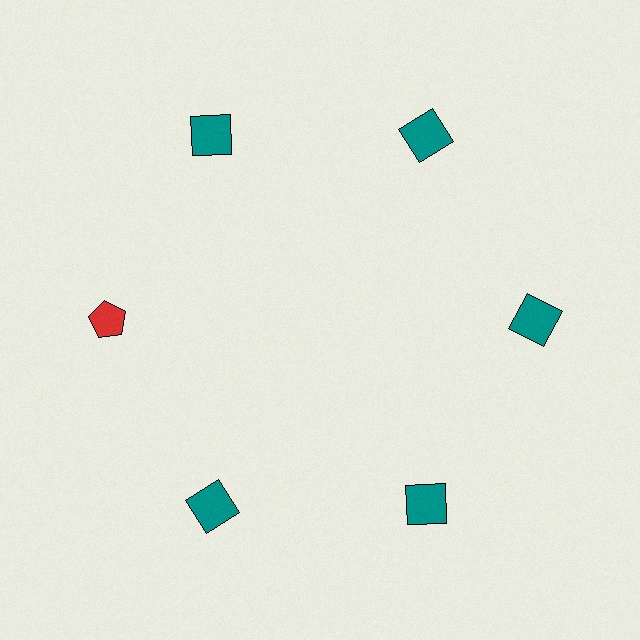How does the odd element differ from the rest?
It differs in both color (red instead of teal) and shape (pentagon instead of square).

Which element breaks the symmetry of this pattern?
The red pentagon at roughly the 9 o'clock position breaks the symmetry. All other shapes are teal squares.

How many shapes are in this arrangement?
There are 6 shapes arranged in a ring pattern.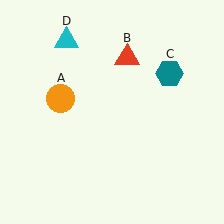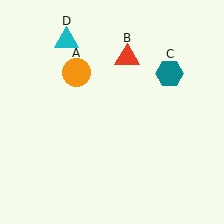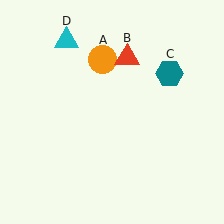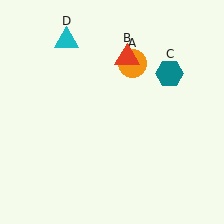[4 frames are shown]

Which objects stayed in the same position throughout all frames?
Red triangle (object B) and teal hexagon (object C) and cyan triangle (object D) remained stationary.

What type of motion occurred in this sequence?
The orange circle (object A) rotated clockwise around the center of the scene.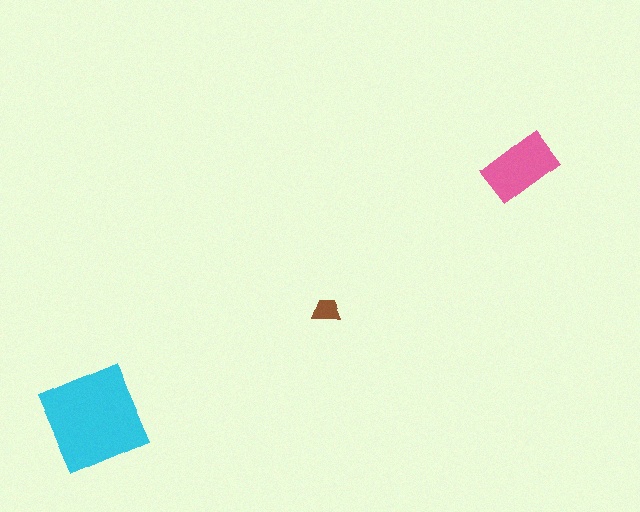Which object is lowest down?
The cyan diamond is bottommost.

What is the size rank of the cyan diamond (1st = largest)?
1st.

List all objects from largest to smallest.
The cyan diamond, the pink rectangle, the brown trapezoid.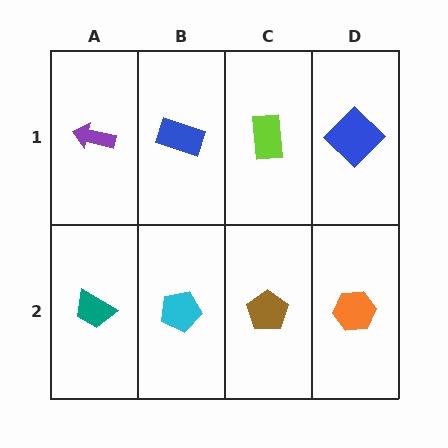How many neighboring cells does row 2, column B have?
3.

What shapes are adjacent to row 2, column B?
A blue rectangle (row 1, column B), a teal trapezoid (row 2, column A), a brown pentagon (row 2, column C).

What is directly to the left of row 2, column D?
A brown pentagon.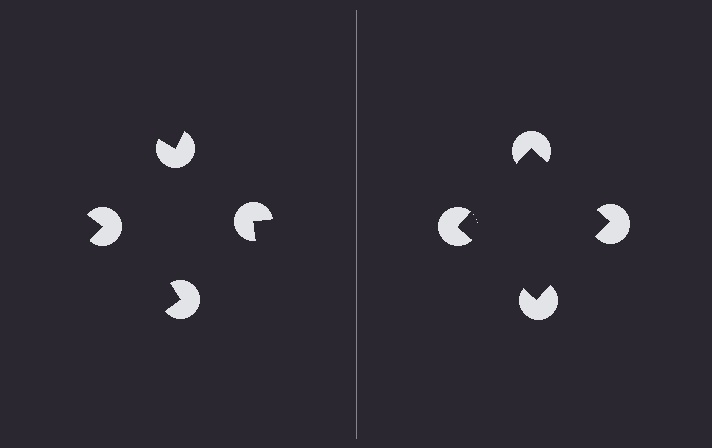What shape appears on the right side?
An illusory square.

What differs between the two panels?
The pac-man discs are positioned identically on both sides; only the wedge orientations differ. On the right they align to a square; on the left they are misaligned.